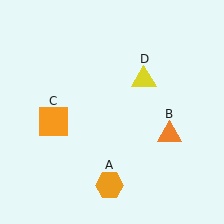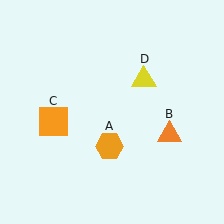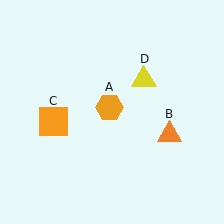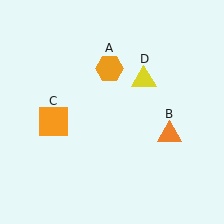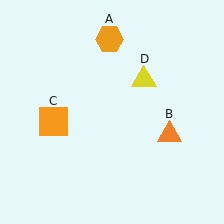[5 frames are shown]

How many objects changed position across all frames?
1 object changed position: orange hexagon (object A).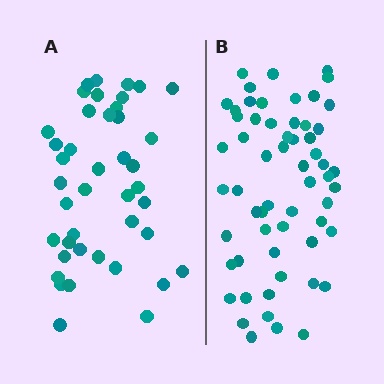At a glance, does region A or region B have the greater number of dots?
Region B (the right region) has more dots.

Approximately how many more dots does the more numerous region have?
Region B has approximately 15 more dots than region A.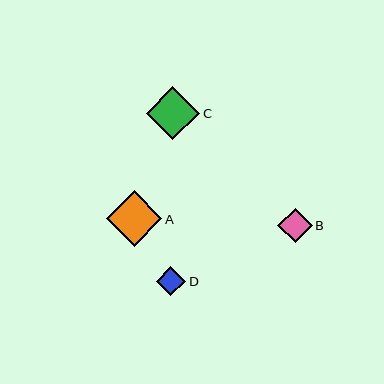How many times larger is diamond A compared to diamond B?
Diamond A is approximately 1.6 times the size of diamond B.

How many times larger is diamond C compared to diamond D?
Diamond C is approximately 1.8 times the size of diamond D.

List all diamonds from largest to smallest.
From largest to smallest: A, C, B, D.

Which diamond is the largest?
Diamond A is the largest with a size of approximately 56 pixels.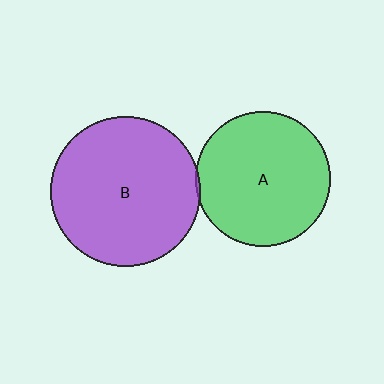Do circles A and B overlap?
Yes.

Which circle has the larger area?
Circle B (purple).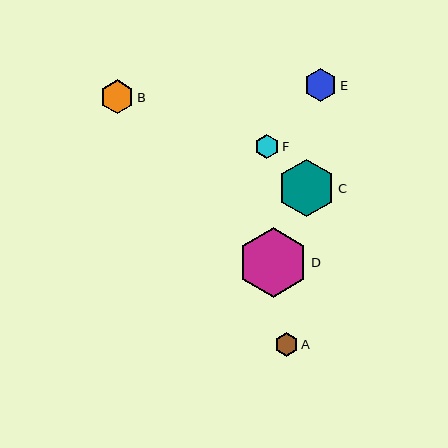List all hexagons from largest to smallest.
From largest to smallest: D, C, B, E, F, A.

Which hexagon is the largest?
Hexagon D is the largest with a size of approximately 70 pixels.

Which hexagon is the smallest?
Hexagon A is the smallest with a size of approximately 23 pixels.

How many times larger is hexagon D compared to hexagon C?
Hexagon D is approximately 1.2 times the size of hexagon C.